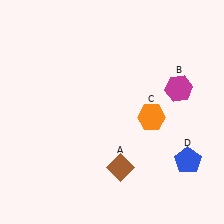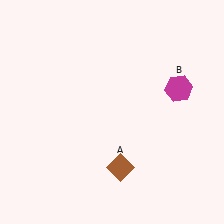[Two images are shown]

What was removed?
The orange hexagon (C), the blue pentagon (D) were removed in Image 2.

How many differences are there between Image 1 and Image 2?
There are 2 differences between the two images.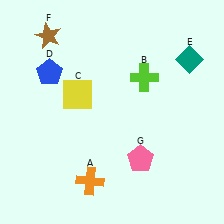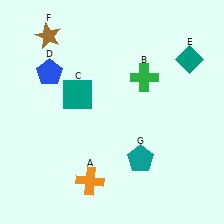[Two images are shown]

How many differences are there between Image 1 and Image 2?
There are 3 differences between the two images.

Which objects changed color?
B changed from lime to green. C changed from yellow to teal. G changed from pink to teal.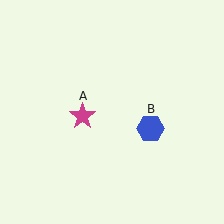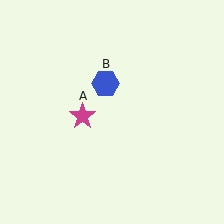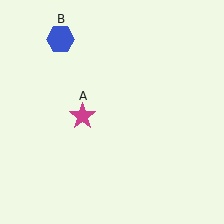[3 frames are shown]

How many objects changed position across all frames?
1 object changed position: blue hexagon (object B).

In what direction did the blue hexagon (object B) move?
The blue hexagon (object B) moved up and to the left.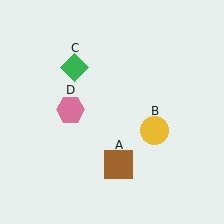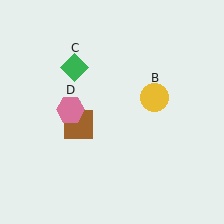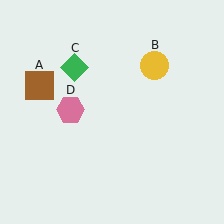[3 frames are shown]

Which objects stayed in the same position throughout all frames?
Green diamond (object C) and pink hexagon (object D) remained stationary.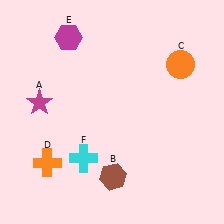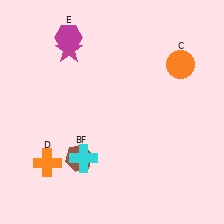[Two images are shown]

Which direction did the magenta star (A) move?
The magenta star (A) moved up.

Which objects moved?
The objects that moved are: the magenta star (A), the brown hexagon (B).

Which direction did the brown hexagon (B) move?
The brown hexagon (B) moved left.